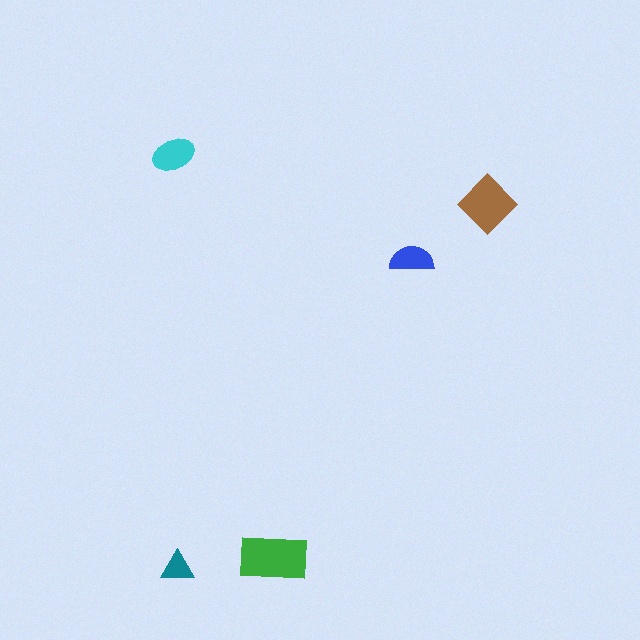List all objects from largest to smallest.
The green rectangle, the brown diamond, the cyan ellipse, the blue semicircle, the teal triangle.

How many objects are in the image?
There are 5 objects in the image.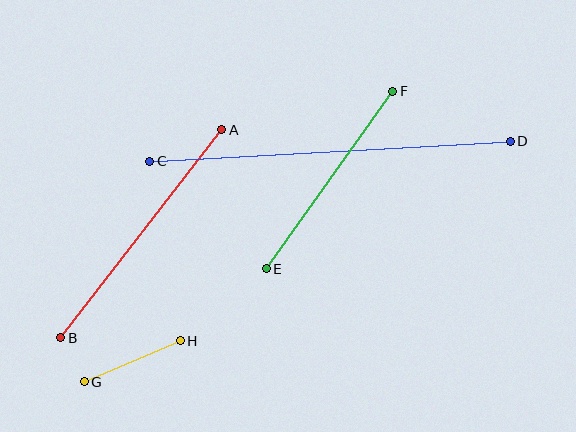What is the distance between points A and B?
The distance is approximately 263 pixels.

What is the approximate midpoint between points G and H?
The midpoint is at approximately (132, 361) pixels.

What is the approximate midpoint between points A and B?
The midpoint is at approximately (141, 234) pixels.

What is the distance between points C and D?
The distance is approximately 361 pixels.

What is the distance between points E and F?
The distance is approximately 218 pixels.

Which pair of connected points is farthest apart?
Points C and D are farthest apart.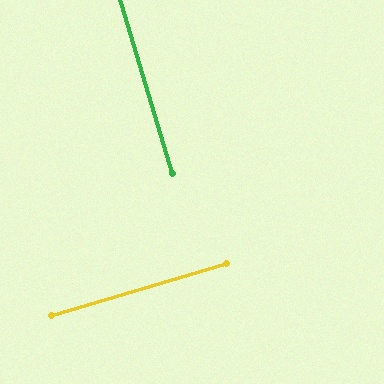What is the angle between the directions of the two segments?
Approximately 90 degrees.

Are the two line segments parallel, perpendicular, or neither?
Perpendicular — they meet at approximately 90°.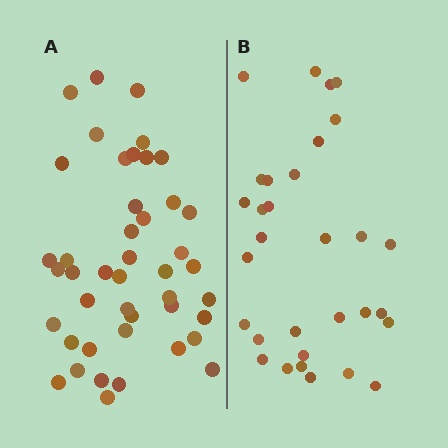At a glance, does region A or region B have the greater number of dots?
Region A (the left region) has more dots.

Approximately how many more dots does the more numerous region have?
Region A has approximately 15 more dots than region B.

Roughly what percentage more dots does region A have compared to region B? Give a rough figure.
About 40% more.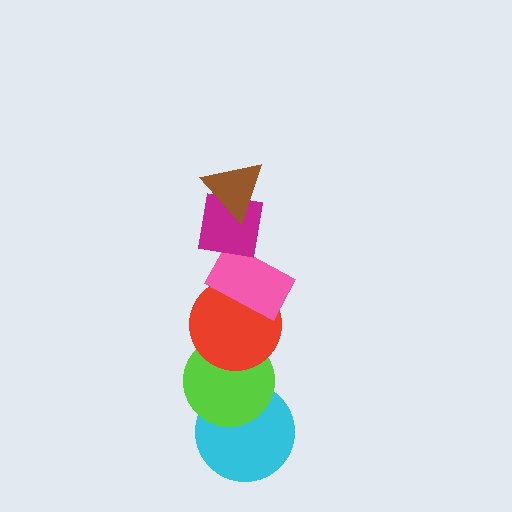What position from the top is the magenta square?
The magenta square is 2nd from the top.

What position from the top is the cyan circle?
The cyan circle is 6th from the top.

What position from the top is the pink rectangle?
The pink rectangle is 3rd from the top.